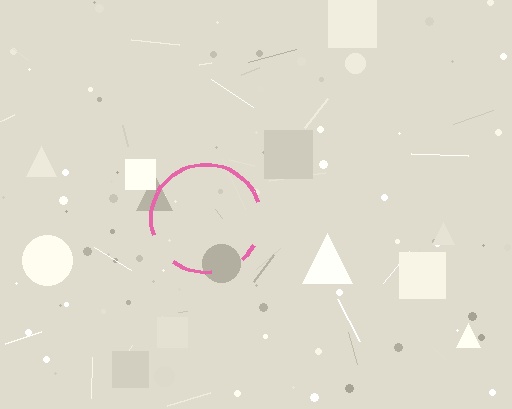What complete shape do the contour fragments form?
The contour fragments form a circle.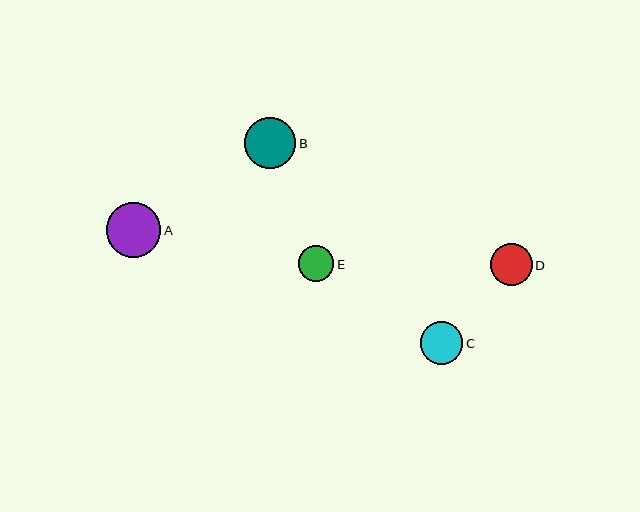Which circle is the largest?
Circle A is the largest with a size of approximately 54 pixels.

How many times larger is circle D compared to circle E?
Circle D is approximately 1.2 times the size of circle E.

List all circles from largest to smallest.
From largest to smallest: A, B, C, D, E.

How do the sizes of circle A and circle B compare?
Circle A and circle B are approximately the same size.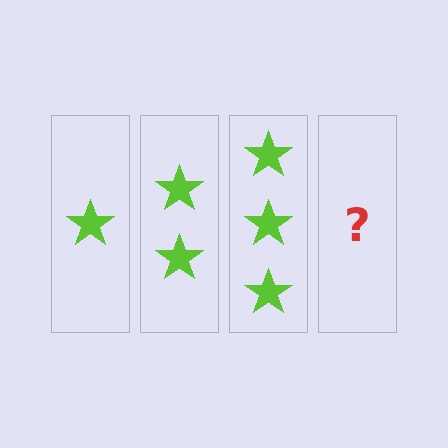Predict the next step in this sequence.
The next step is 4 stars.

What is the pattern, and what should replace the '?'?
The pattern is that each step adds one more star. The '?' should be 4 stars.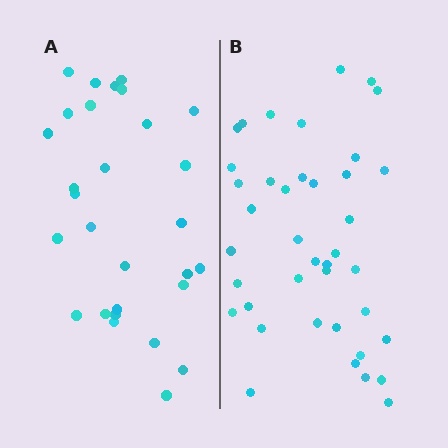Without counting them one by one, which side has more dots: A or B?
Region B (the right region) has more dots.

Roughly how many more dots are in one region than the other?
Region B has roughly 12 or so more dots than region A.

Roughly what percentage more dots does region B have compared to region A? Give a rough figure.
About 40% more.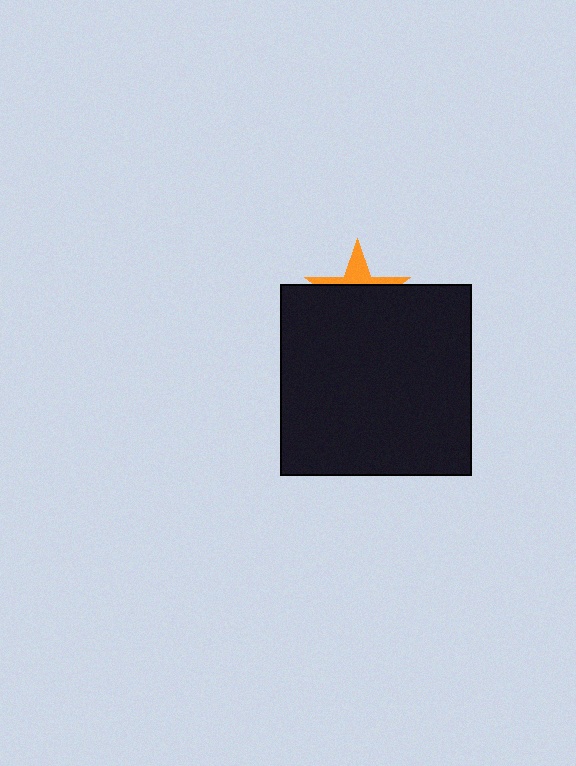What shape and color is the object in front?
The object in front is a black square.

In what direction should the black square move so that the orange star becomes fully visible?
The black square should move down. That is the shortest direction to clear the overlap and leave the orange star fully visible.